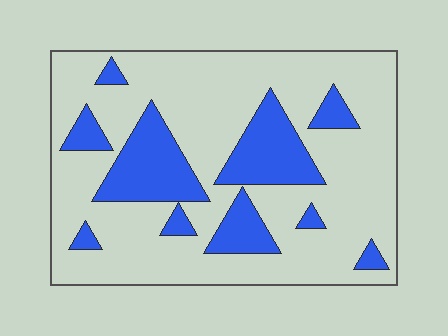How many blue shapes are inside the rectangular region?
10.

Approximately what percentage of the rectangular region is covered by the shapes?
Approximately 25%.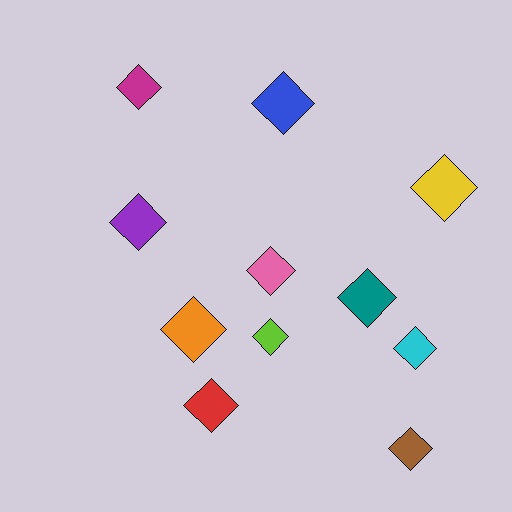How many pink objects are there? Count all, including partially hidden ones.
There is 1 pink object.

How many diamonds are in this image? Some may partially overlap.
There are 11 diamonds.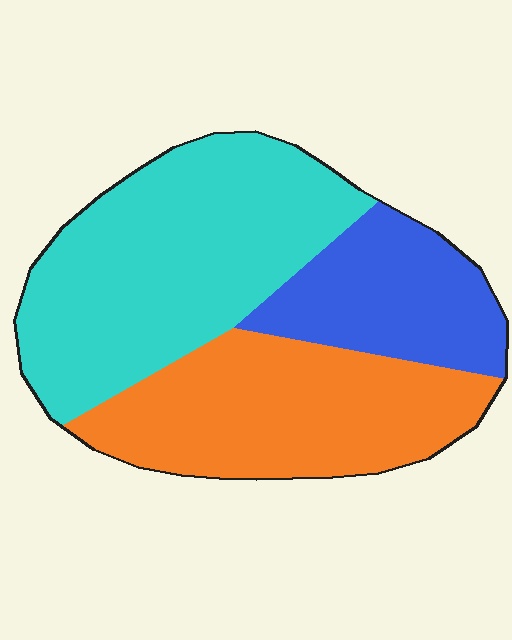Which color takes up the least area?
Blue, at roughly 20%.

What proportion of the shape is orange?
Orange covers 34% of the shape.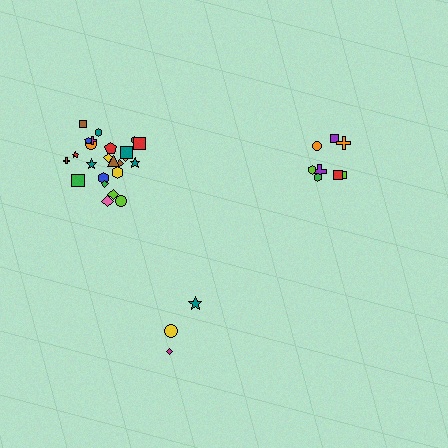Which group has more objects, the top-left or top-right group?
The top-left group.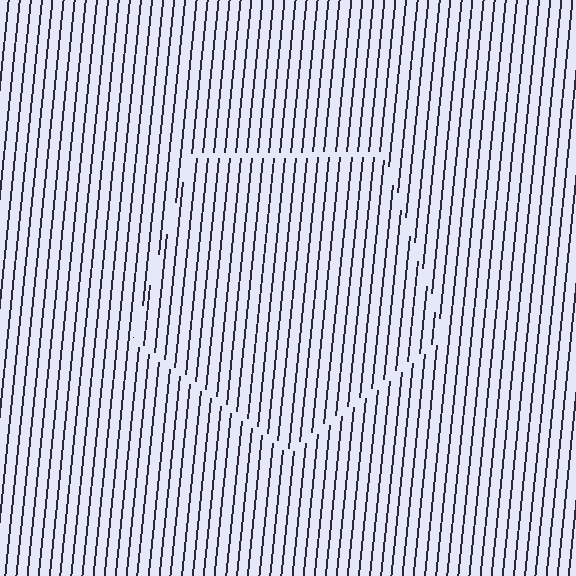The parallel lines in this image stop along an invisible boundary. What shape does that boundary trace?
An illusory pentagon. The interior of the shape contains the same grating, shifted by half a period — the contour is defined by the phase discontinuity where line-ends from the inner and outer gratings abut.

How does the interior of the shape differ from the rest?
The interior of the shape contains the same grating, shifted by half a period — the contour is defined by the phase discontinuity where line-ends from the inner and outer gratings abut.